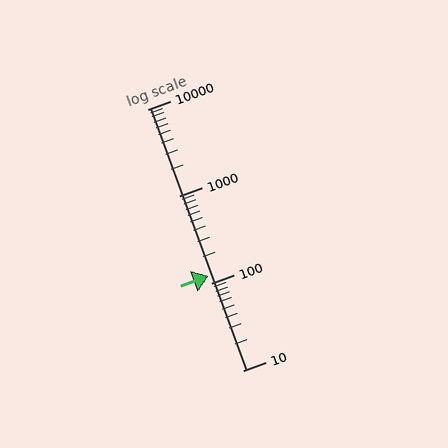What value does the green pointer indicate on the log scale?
The pointer indicates approximately 120.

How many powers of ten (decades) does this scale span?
The scale spans 3 decades, from 10 to 10000.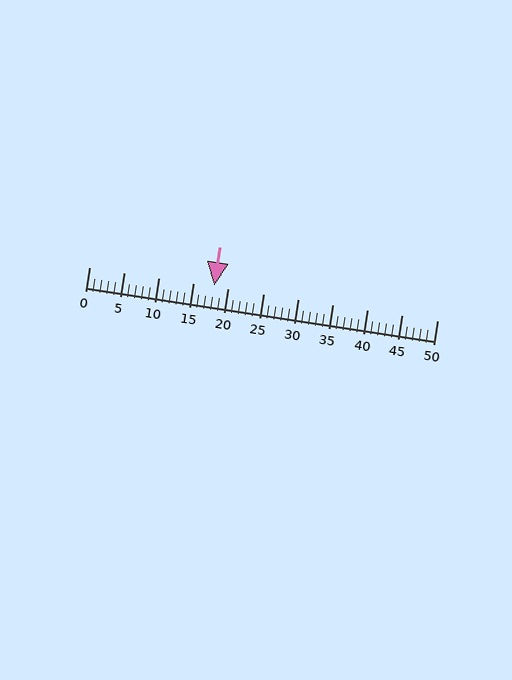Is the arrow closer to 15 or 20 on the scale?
The arrow is closer to 20.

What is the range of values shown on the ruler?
The ruler shows values from 0 to 50.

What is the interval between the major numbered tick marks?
The major tick marks are spaced 5 units apart.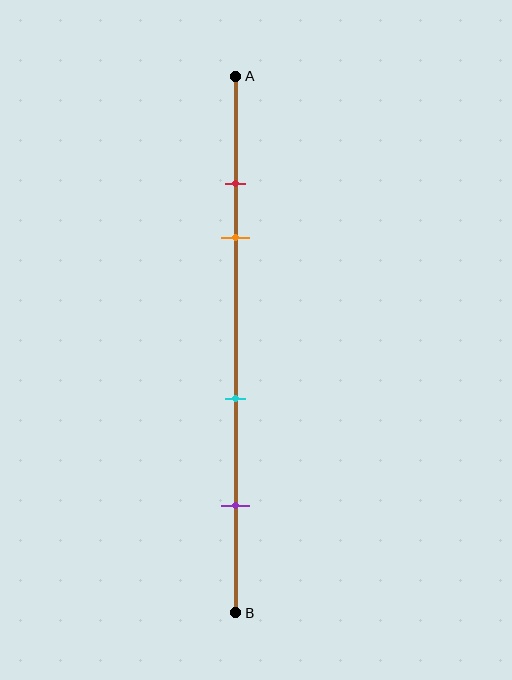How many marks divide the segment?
There are 4 marks dividing the segment.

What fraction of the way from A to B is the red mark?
The red mark is approximately 20% (0.2) of the way from A to B.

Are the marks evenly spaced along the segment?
No, the marks are not evenly spaced.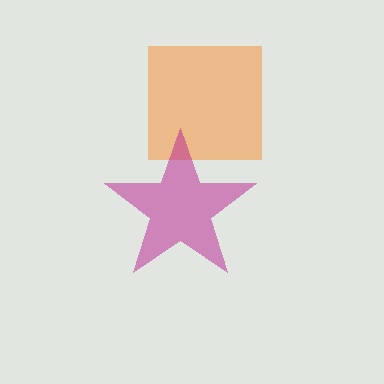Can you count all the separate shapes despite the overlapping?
Yes, there are 2 separate shapes.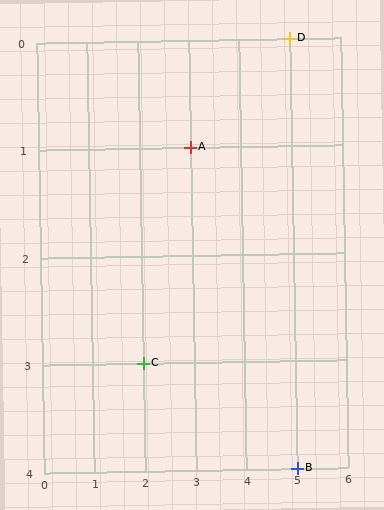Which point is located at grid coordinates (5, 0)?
Point D is at (5, 0).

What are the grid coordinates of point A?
Point A is at grid coordinates (3, 1).